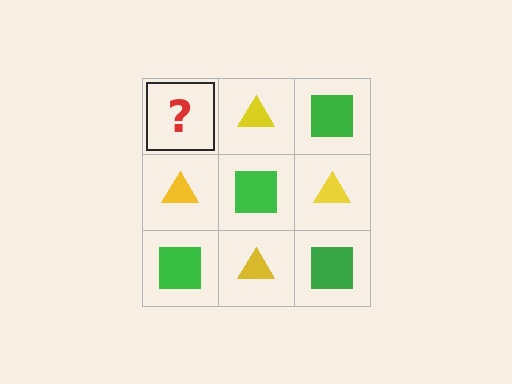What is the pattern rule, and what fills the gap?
The rule is that it alternates green square and yellow triangle in a checkerboard pattern. The gap should be filled with a green square.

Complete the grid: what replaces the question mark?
The question mark should be replaced with a green square.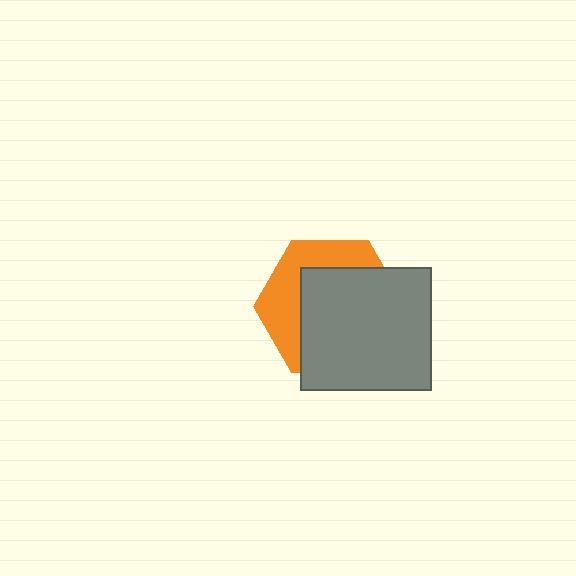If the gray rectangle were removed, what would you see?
You would see the complete orange hexagon.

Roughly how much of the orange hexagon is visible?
A small part of it is visible (roughly 37%).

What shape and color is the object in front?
The object in front is a gray rectangle.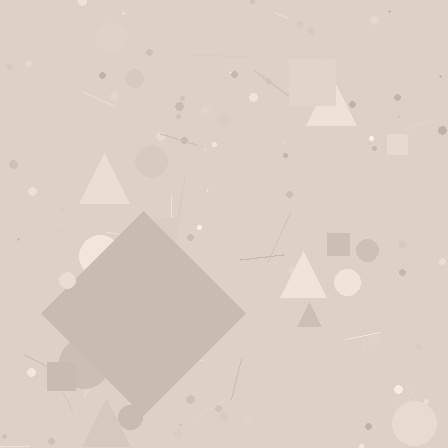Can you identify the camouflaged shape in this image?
The camouflaged shape is a diamond.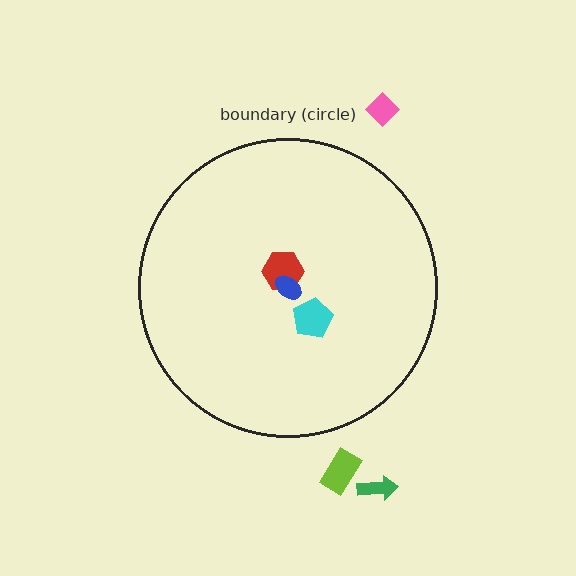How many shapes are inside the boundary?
3 inside, 3 outside.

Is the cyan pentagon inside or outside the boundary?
Inside.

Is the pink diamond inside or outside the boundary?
Outside.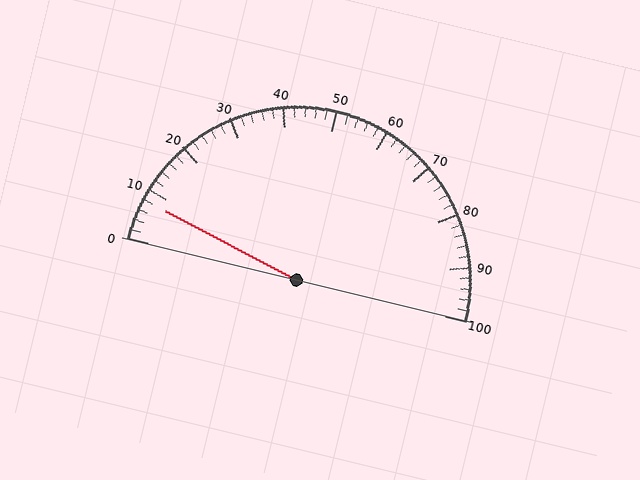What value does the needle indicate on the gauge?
The needle indicates approximately 8.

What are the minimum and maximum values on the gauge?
The gauge ranges from 0 to 100.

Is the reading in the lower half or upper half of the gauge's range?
The reading is in the lower half of the range (0 to 100).